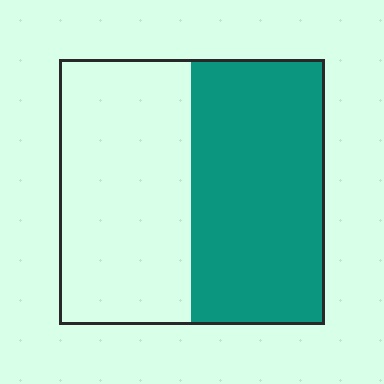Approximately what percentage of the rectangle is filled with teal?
Approximately 50%.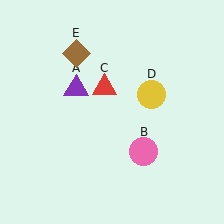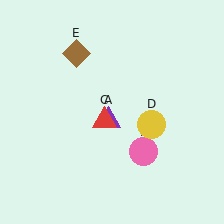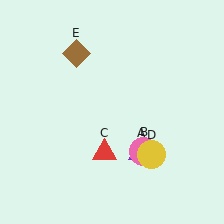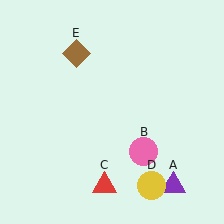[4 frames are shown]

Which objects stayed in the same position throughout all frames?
Pink circle (object B) and brown diamond (object E) remained stationary.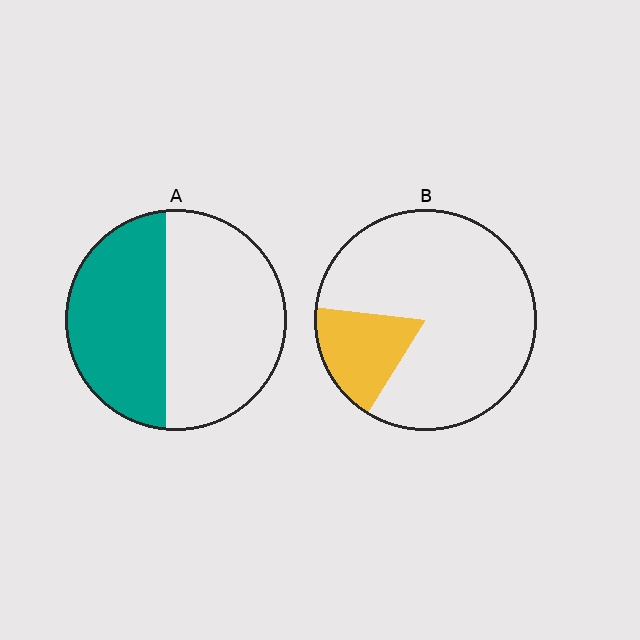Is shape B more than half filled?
No.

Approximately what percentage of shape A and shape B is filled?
A is approximately 45% and B is approximately 20%.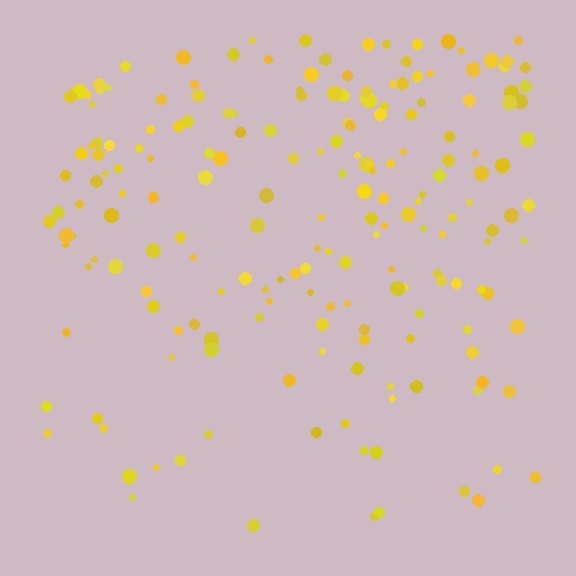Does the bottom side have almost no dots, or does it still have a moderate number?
Still a moderate number, just noticeably fewer than the top.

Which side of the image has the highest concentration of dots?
The top.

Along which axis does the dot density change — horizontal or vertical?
Vertical.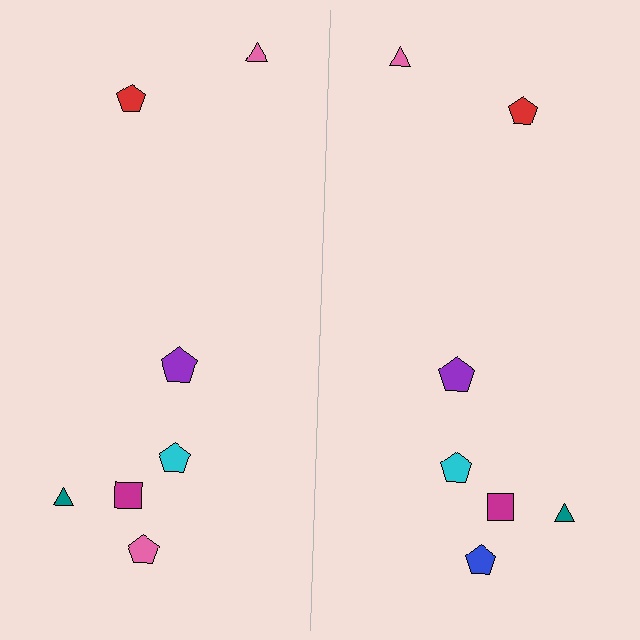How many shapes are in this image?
There are 14 shapes in this image.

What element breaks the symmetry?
The blue pentagon on the right side breaks the symmetry — its mirror counterpart is pink.